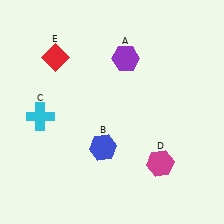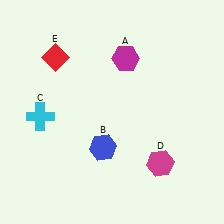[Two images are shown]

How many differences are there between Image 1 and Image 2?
There is 1 difference between the two images.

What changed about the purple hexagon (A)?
In Image 1, A is purple. In Image 2, it changed to magenta.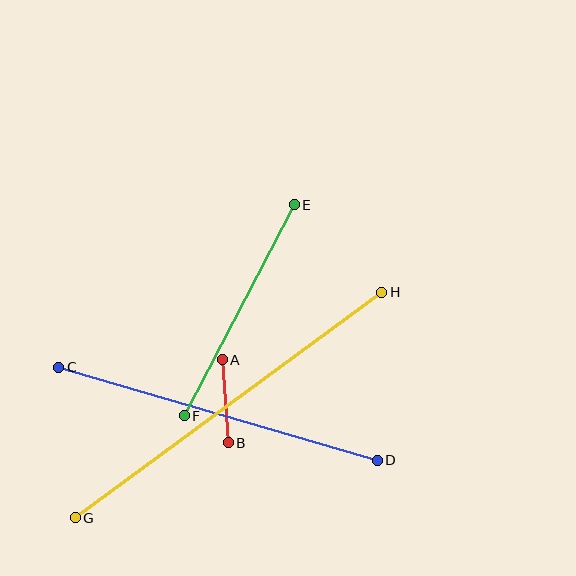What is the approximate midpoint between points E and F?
The midpoint is at approximately (239, 310) pixels.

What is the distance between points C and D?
The distance is approximately 332 pixels.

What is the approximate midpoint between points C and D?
The midpoint is at approximately (218, 414) pixels.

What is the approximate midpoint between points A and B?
The midpoint is at approximately (225, 401) pixels.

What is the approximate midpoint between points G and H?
The midpoint is at approximately (228, 405) pixels.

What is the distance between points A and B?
The distance is approximately 83 pixels.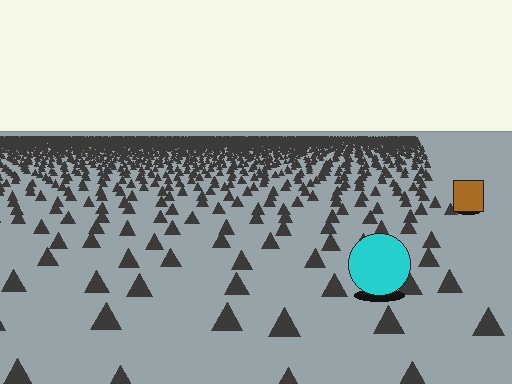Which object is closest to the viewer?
The cyan circle is closest. The texture marks near it are larger and more spread out.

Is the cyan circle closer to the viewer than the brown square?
Yes. The cyan circle is closer — you can tell from the texture gradient: the ground texture is coarser near it.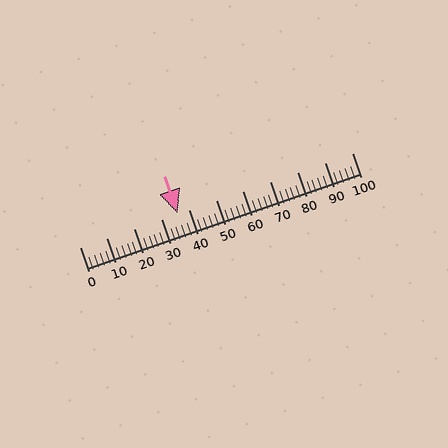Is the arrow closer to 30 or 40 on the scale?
The arrow is closer to 40.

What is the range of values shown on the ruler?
The ruler shows values from 0 to 100.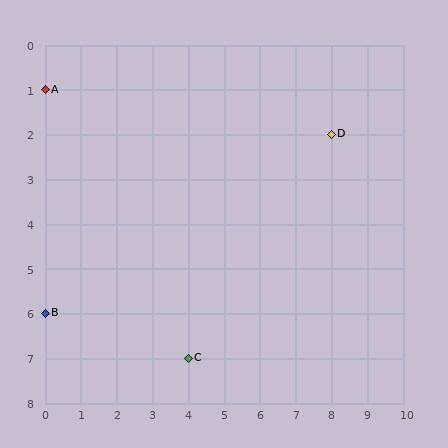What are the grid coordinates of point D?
Point D is at grid coordinates (8, 2).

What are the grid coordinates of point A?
Point A is at grid coordinates (0, 1).